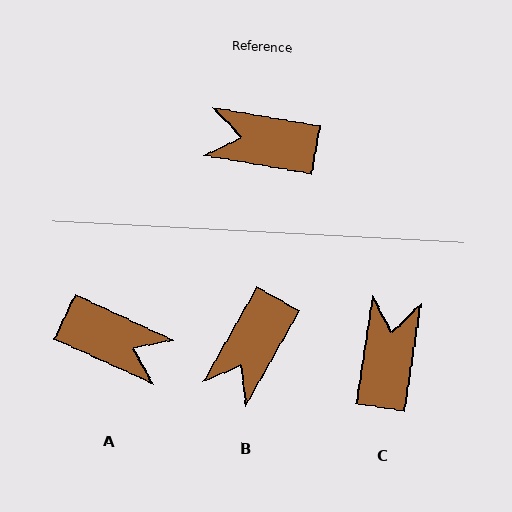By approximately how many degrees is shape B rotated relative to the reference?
Approximately 70 degrees counter-clockwise.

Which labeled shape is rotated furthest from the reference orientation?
A, about 165 degrees away.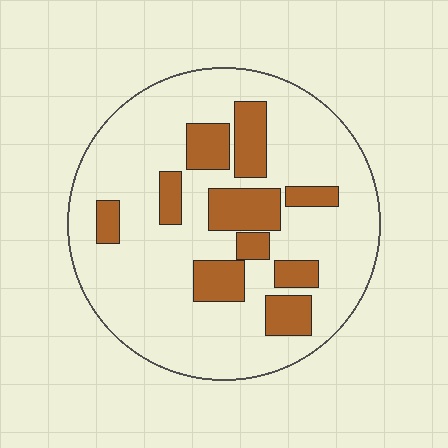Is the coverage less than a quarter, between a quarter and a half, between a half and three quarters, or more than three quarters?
Less than a quarter.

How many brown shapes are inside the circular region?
10.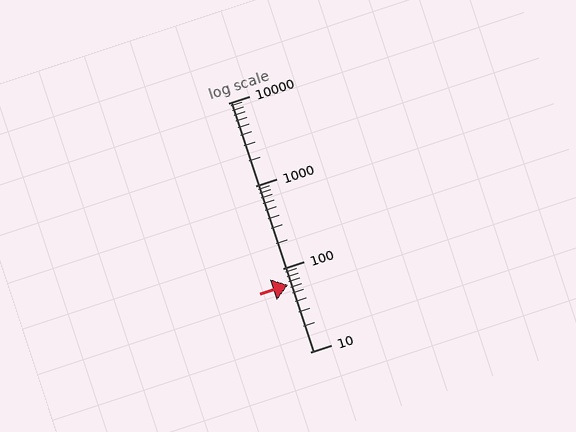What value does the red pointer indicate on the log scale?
The pointer indicates approximately 64.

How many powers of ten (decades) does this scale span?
The scale spans 3 decades, from 10 to 10000.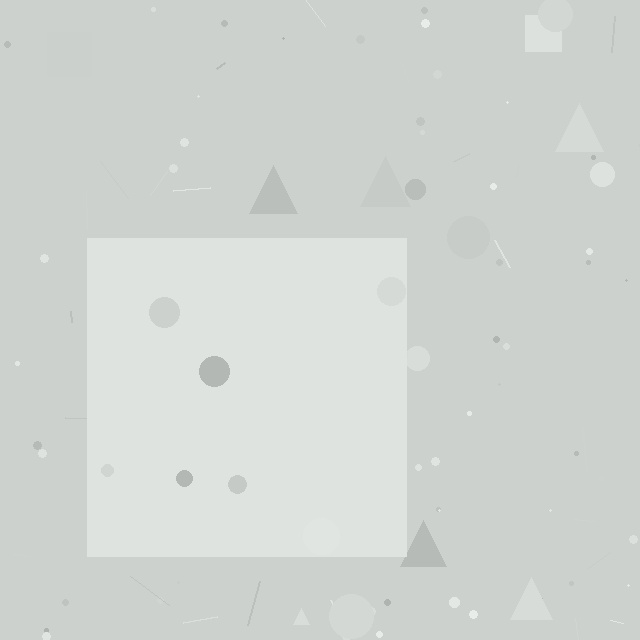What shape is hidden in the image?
A square is hidden in the image.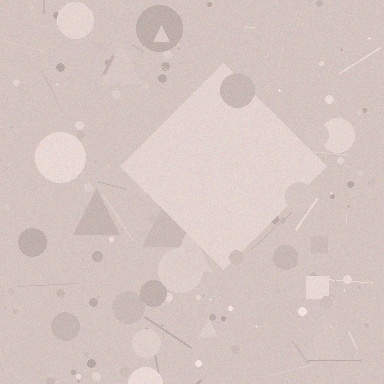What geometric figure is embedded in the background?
A diamond is embedded in the background.